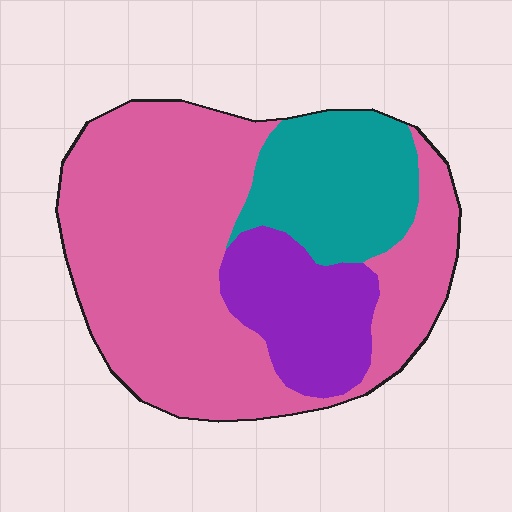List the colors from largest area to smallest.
From largest to smallest: pink, teal, purple.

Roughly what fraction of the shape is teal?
Teal covers 20% of the shape.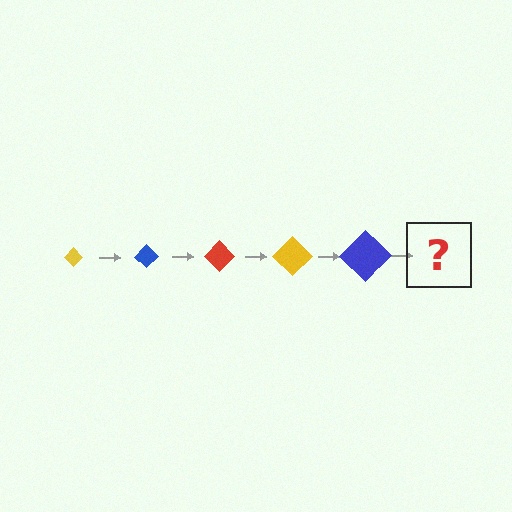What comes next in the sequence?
The next element should be a red diamond, larger than the previous one.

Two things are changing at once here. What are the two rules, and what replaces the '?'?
The two rules are that the diamond grows larger each step and the color cycles through yellow, blue, and red. The '?' should be a red diamond, larger than the previous one.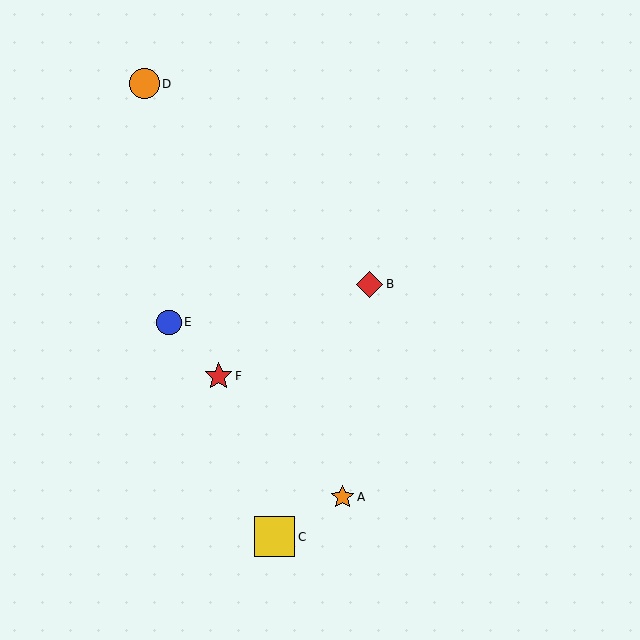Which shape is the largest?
The yellow square (labeled C) is the largest.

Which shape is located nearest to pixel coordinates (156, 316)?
The blue circle (labeled E) at (169, 322) is nearest to that location.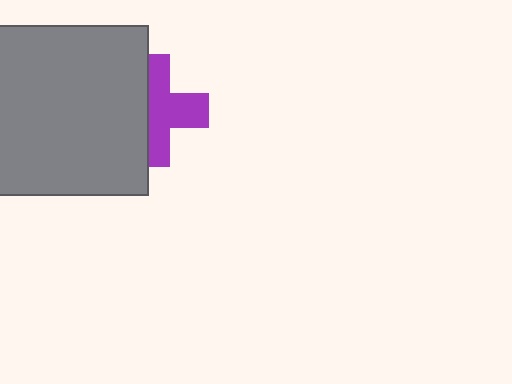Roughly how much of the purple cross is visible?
About half of it is visible (roughly 56%).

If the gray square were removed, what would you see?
You would see the complete purple cross.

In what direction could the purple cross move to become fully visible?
The purple cross could move right. That would shift it out from behind the gray square entirely.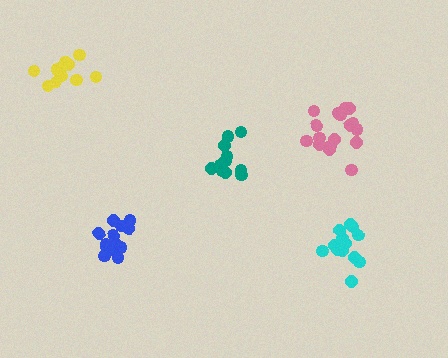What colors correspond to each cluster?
The clusters are colored: blue, yellow, pink, teal, cyan.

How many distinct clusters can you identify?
There are 5 distinct clusters.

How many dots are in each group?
Group 1: 14 dots, Group 2: 12 dots, Group 3: 17 dots, Group 4: 12 dots, Group 5: 13 dots (68 total).